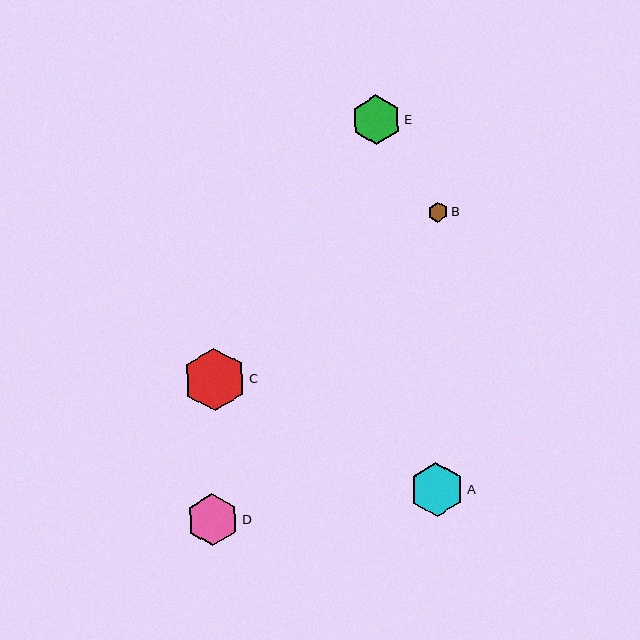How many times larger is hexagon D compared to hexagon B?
Hexagon D is approximately 2.6 times the size of hexagon B.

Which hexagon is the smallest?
Hexagon B is the smallest with a size of approximately 20 pixels.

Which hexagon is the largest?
Hexagon C is the largest with a size of approximately 63 pixels.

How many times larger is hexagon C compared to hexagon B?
Hexagon C is approximately 3.1 times the size of hexagon B.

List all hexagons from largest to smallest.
From largest to smallest: C, A, D, E, B.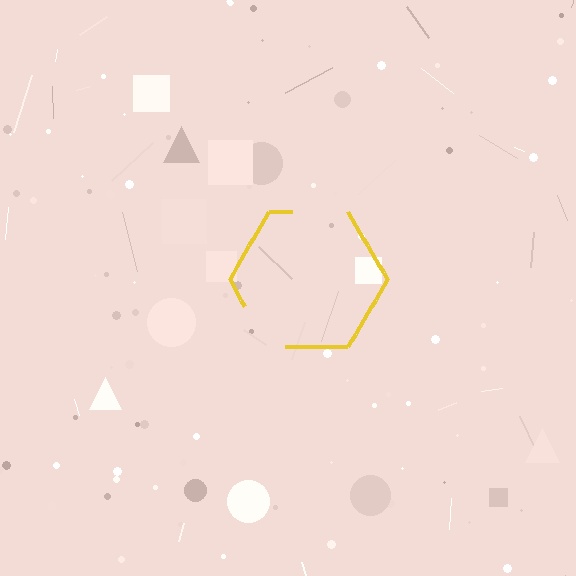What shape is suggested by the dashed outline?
The dashed outline suggests a hexagon.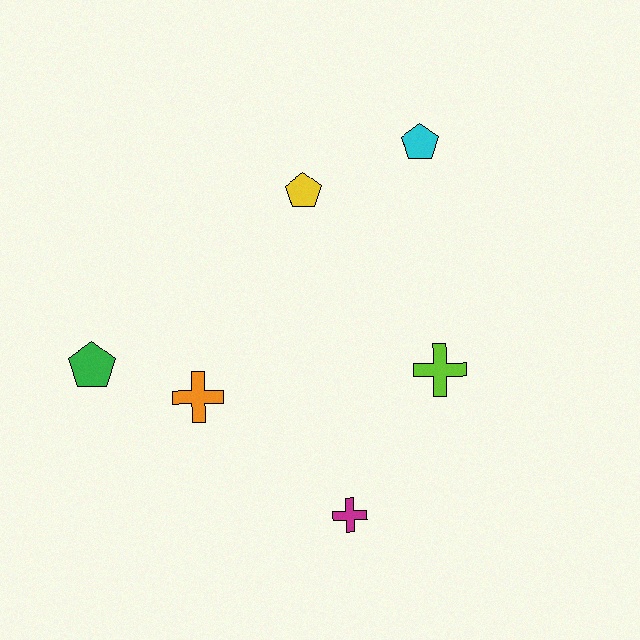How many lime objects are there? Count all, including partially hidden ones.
There is 1 lime object.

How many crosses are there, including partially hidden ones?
There are 3 crosses.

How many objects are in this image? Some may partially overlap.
There are 6 objects.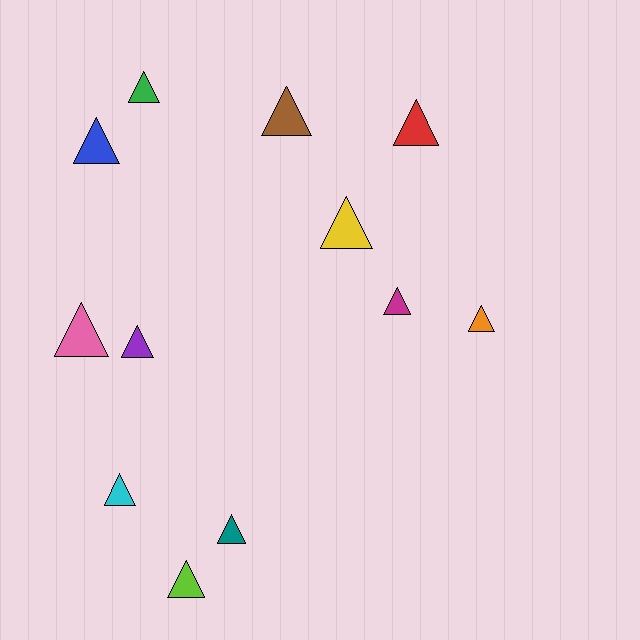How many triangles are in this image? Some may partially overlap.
There are 12 triangles.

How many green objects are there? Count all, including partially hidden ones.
There is 1 green object.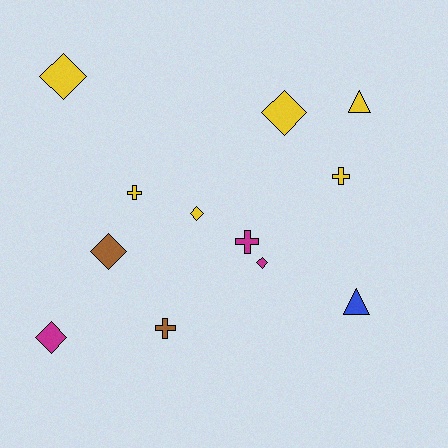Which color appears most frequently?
Yellow, with 6 objects.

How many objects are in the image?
There are 12 objects.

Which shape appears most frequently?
Diamond, with 6 objects.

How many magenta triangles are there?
There are no magenta triangles.